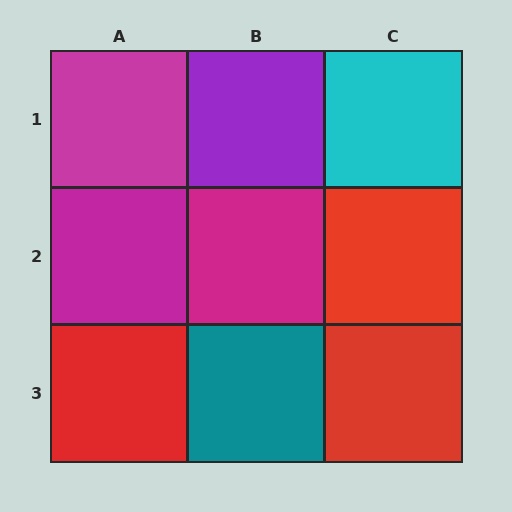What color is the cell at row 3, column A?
Red.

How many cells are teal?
1 cell is teal.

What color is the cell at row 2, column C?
Red.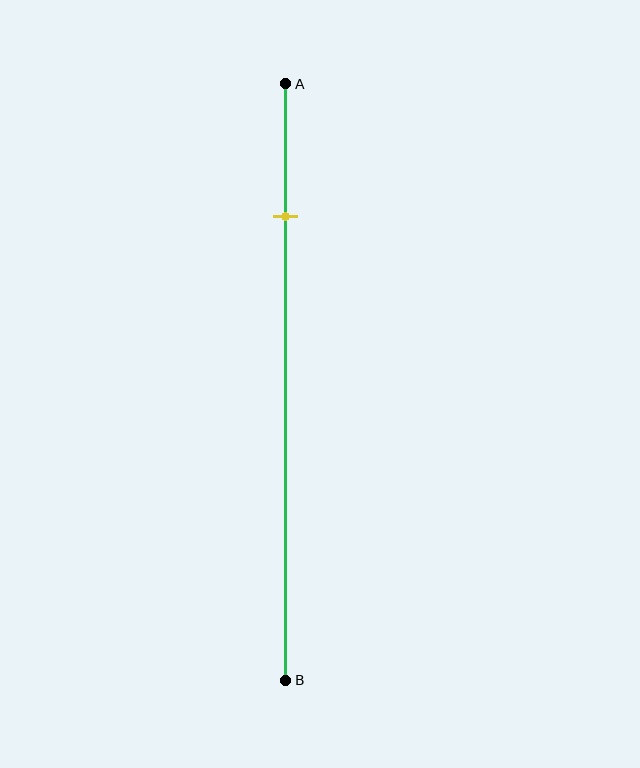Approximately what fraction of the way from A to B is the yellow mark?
The yellow mark is approximately 20% of the way from A to B.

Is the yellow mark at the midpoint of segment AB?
No, the mark is at about 20% from A, not at the 50% midpoint.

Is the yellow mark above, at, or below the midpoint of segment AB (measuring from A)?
The yellow mark is above the midpoint of segment AB.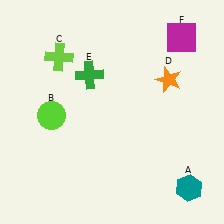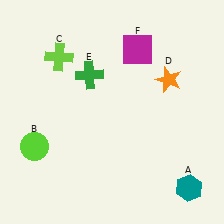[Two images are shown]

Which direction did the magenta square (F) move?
The magenta square (F) moved left.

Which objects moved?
The objects that moved are: the lime circle (B), the magenta square (F).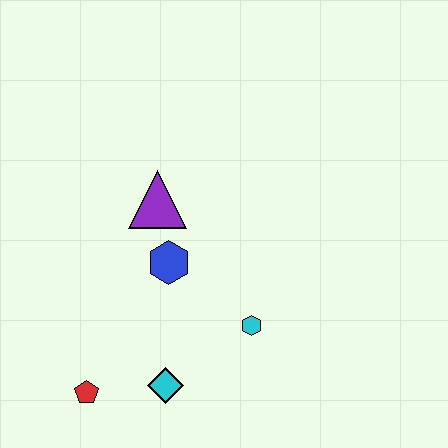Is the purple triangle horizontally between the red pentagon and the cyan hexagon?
Yes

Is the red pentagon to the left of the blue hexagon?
Yes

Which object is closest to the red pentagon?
The cyan diamond is closest to the red pentagon.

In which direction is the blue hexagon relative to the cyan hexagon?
The blue hexagon is to the left of the cyan hexagon.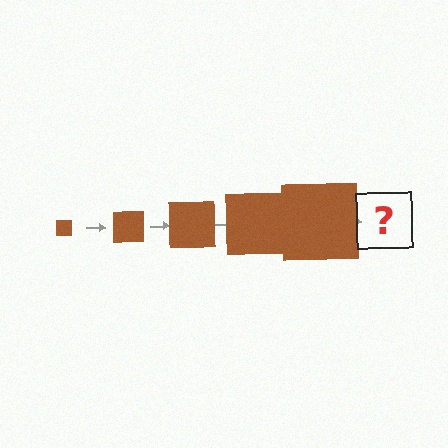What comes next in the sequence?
The next element should be a brown square, larger than the previous one.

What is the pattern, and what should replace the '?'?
The pattern is that the square gets progressively larger each step. The '?' should be a brown square, larger than the previous one.